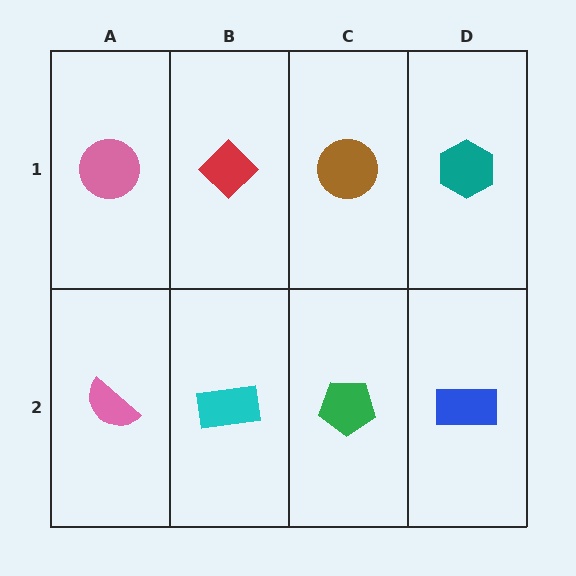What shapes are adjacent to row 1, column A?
A pink semicircle (row 2, column A), a red diamond (row 1, column B).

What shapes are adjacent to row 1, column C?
A green pentagon (row 2, column C), a red diamond (row 1, column B), a teal hexagon (row 1, column D).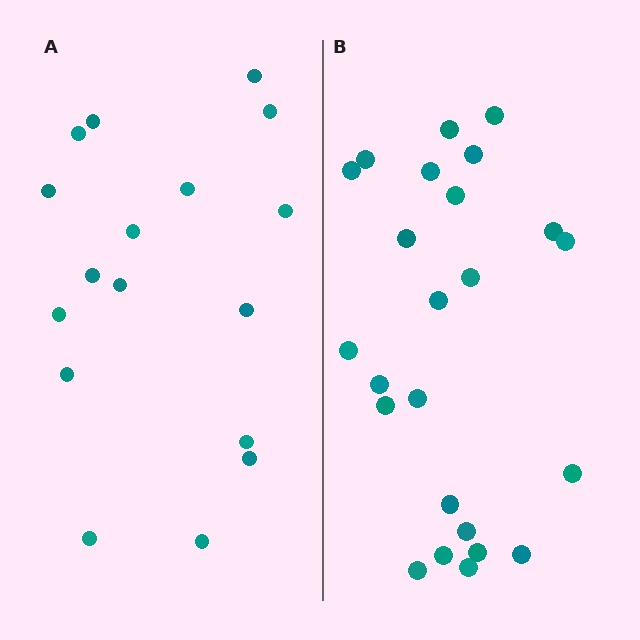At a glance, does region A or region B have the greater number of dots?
Region B (the right region) has more dots.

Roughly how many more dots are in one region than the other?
Region B has roughly 8 or so more dots than region A.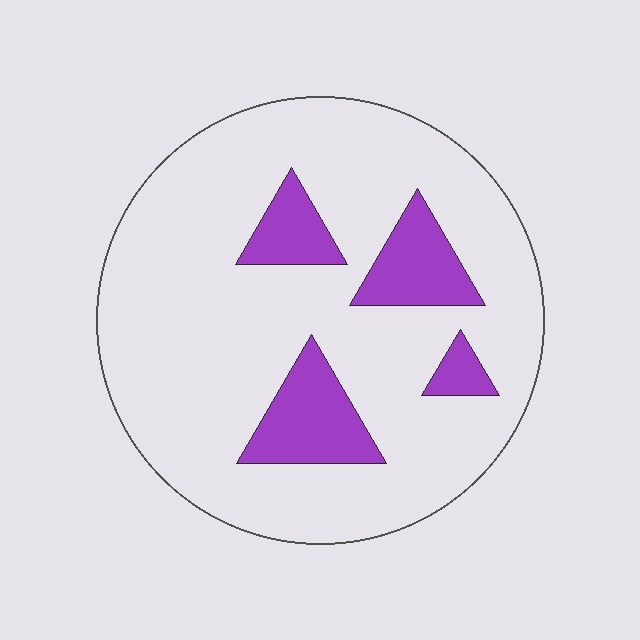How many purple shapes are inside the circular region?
4.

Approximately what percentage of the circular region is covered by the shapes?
Approximately 15%.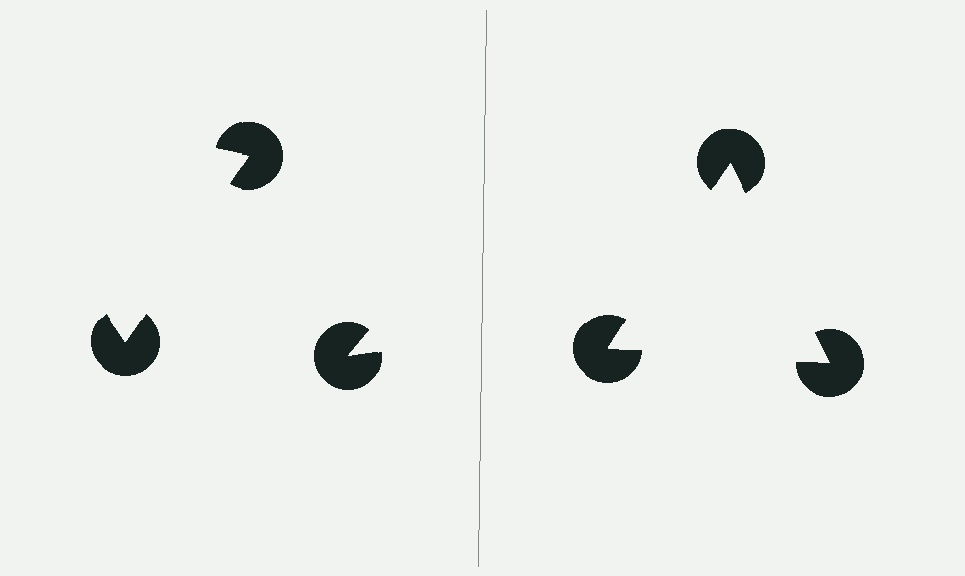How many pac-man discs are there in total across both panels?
6 — 3 on each side.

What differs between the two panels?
The pac-man discs are positioned identically on both sides; only the wedge orientations differ. On the right they align to a triangle; on the left they are misaligned.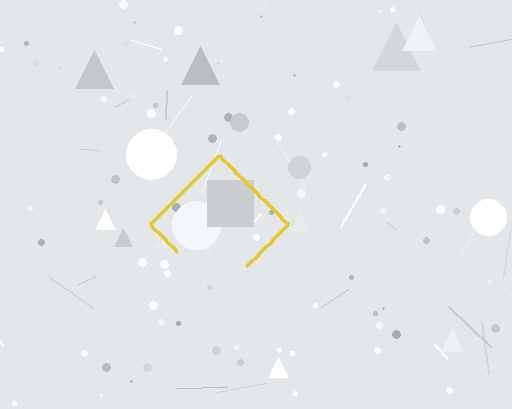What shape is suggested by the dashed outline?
The dashed outline suggests a diamond.